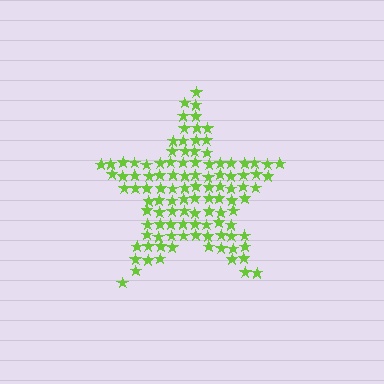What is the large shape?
The large shape is a star.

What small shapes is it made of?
It is made of small stars.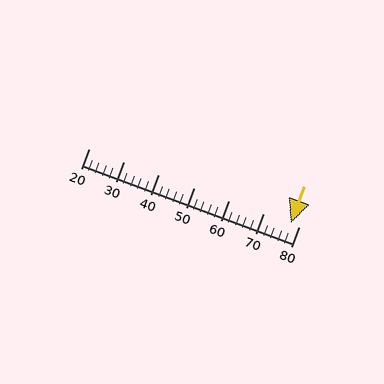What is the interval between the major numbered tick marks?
The major tick marks are spaced 10 units apart.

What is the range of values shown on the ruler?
The ruler shows values from 20 to 80.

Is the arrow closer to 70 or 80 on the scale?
The arrow is closer to 80.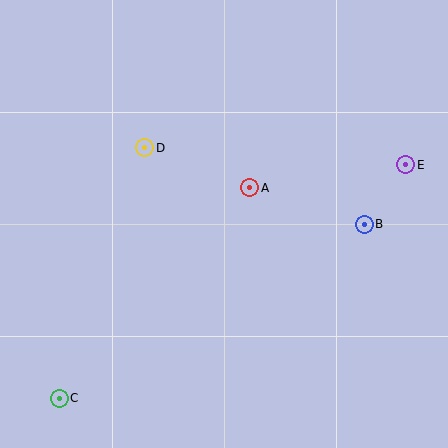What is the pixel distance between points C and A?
The distance between C and A is 284 pixels.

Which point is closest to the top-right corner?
Point E is closest to the top-right corner.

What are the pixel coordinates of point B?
Point B is at (364, 224).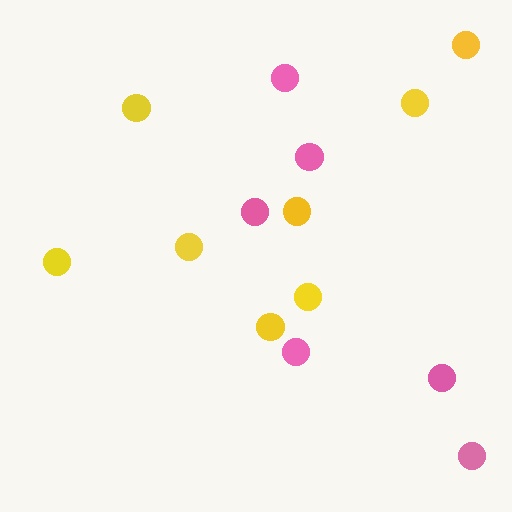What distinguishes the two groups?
There are 2 groups: one group of yellow circles (8) and one group of pink circles (6).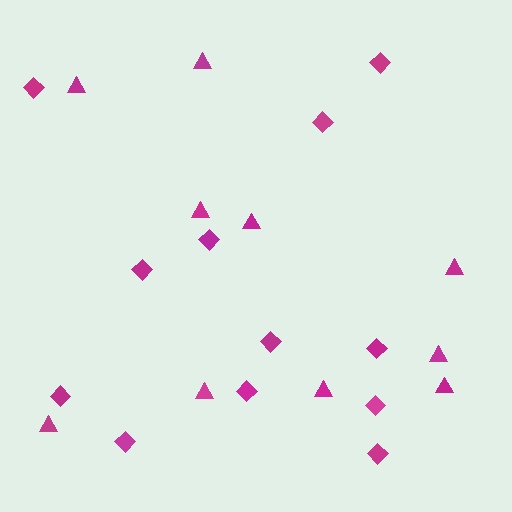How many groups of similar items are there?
There are 2 groups: one group of triangles (10) and one group of diamonds (12).